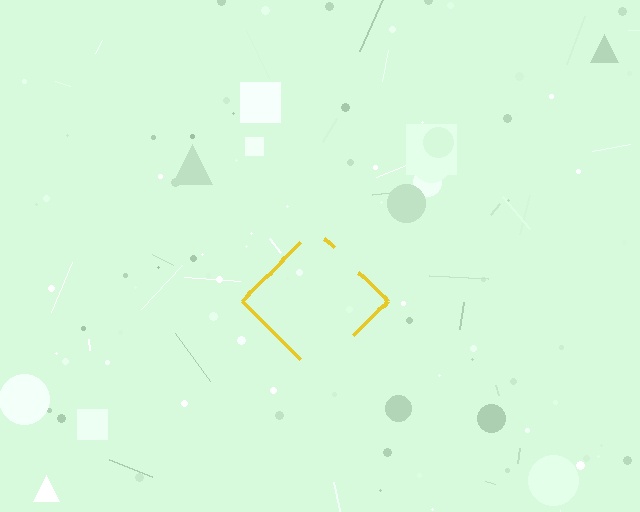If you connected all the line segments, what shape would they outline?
They would outline a diamond.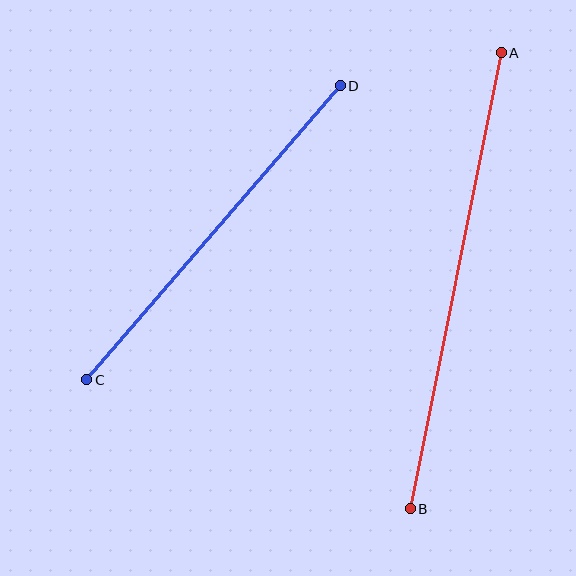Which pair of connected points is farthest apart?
Points A and B are farthest apart.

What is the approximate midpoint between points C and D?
The midpoint is at approximately (213, 233) pixels.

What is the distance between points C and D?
The distance is approximately 388 pixels.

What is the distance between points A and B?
The distance is approximately 465 pixels.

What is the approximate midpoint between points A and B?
The midpoint is at approximately (456, 281) pixels.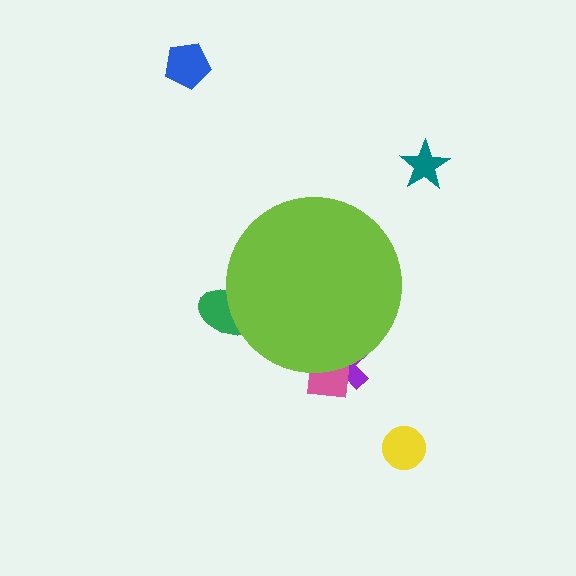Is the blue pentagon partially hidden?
No, the blue pentagon is fully visible.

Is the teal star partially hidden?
No, the teal star is fully visible.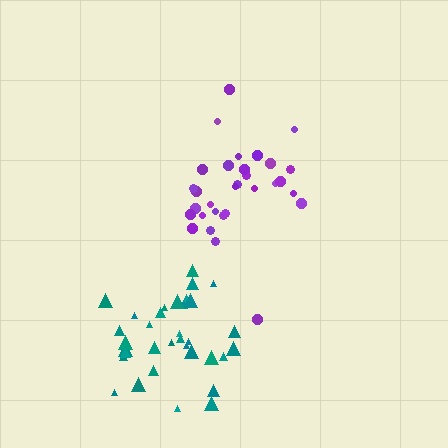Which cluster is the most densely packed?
Purple.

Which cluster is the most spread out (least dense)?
Teal.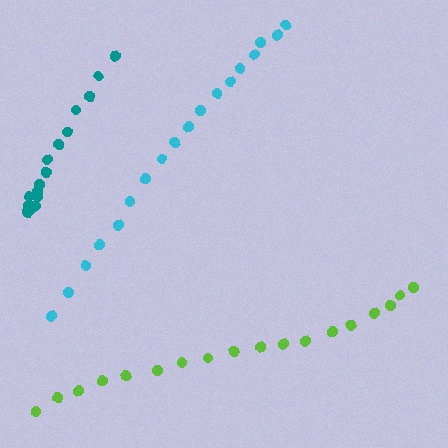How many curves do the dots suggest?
There are 3 distinct paths.